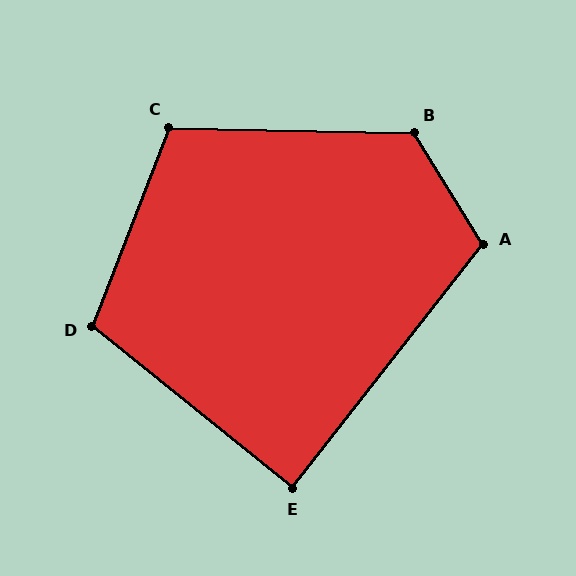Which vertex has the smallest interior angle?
E, at approximately 89 degrees.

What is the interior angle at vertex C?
Approximately 110 degrees (obtuse).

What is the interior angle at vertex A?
Approximately 110 degrees (obtuse).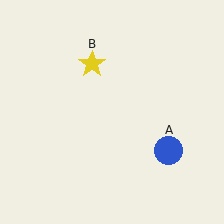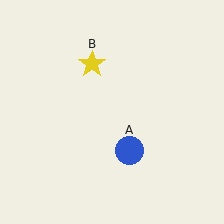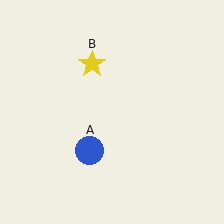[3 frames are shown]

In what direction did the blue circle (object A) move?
The blue circle (object A) moved left.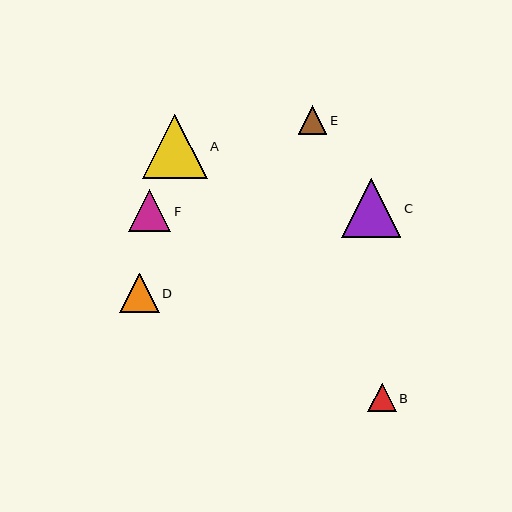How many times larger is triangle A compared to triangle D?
Triangle A is approximately 1.7 times the size of triangle D.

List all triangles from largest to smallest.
From largest to smallest: A, C, F, D, B, E.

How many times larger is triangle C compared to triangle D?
Triangle C is approximately 1.5 times the size of triangle D.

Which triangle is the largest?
Triangle A is the largest with a size of approximately 65 pixels.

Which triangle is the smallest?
Triangle E is the smallest with a size of approximately 28 pixels.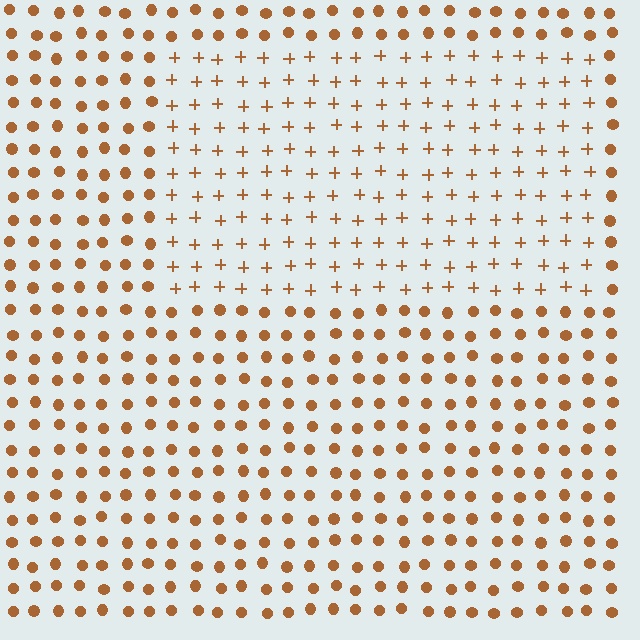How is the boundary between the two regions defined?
The boundary is defined by a change in element shape: plus signs inside vs. circles outside. All elements share the same color and spacing.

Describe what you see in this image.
The image is filled with small brown elements arranged in a uniform grid. A rectangle-shaped region contains plus signs, while the surrounding area contains circles. The boundary is defined purely by the change in element shape.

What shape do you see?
I see a rectangle.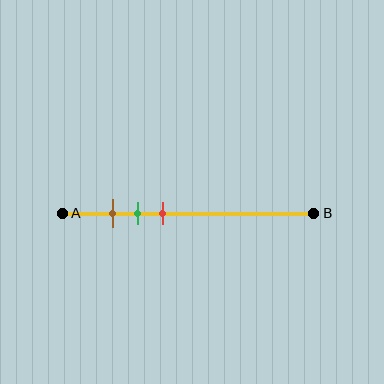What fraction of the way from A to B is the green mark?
The green mark is approximately 30% (0.3) of the way from A to B.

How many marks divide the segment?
There are 3 marks dividing the segment.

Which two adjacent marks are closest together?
The brown and green marks are the closest adjacent pair.